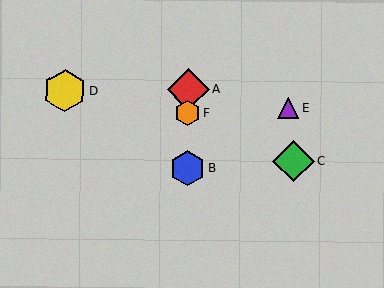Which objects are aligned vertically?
Objects A, B, F are aligned vertically.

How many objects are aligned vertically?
3 objects (A, B, F) are aligned vertically.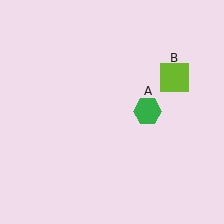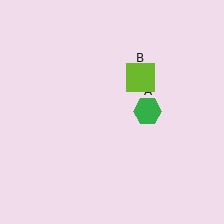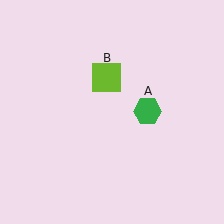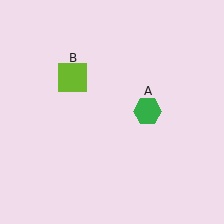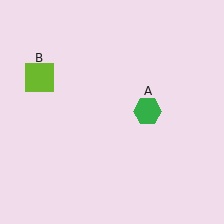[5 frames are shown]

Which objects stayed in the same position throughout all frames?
Green hexagon (object A) remained stationary.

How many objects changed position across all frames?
1 object changed position: lime square (object B).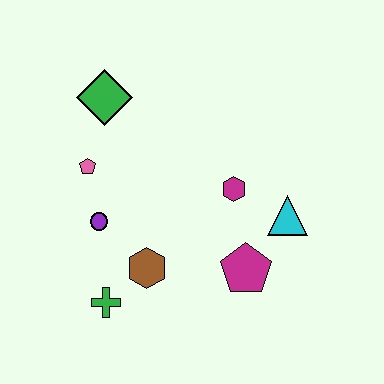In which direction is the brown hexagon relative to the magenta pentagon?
The brown hexagon is to the left of the magenta pentagon.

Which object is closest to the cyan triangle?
The magenta hexagon is closest to the cyan triangle.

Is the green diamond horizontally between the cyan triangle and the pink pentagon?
Yes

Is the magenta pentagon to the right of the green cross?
Yes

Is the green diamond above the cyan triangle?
Yes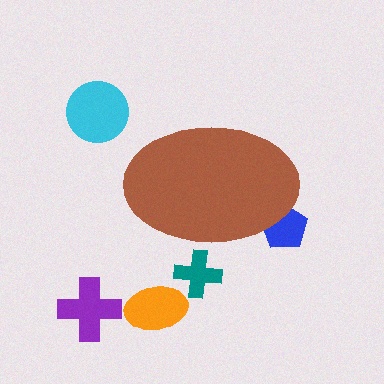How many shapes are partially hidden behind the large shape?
2 shapes are partially hidden.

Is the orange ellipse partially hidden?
No, the orange ellipse is fully visible.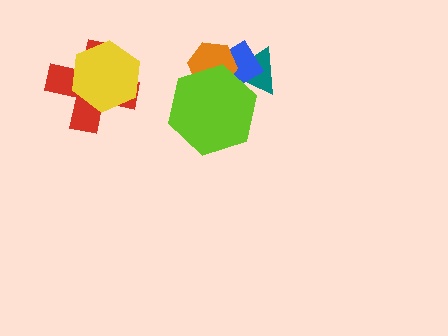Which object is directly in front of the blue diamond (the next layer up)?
The orange hexagon is directly in front of the blue diamond.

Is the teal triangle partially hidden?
Yes, it is partially covered by another shape.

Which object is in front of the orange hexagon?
The lime hexagon is in front of the orange hexagon.